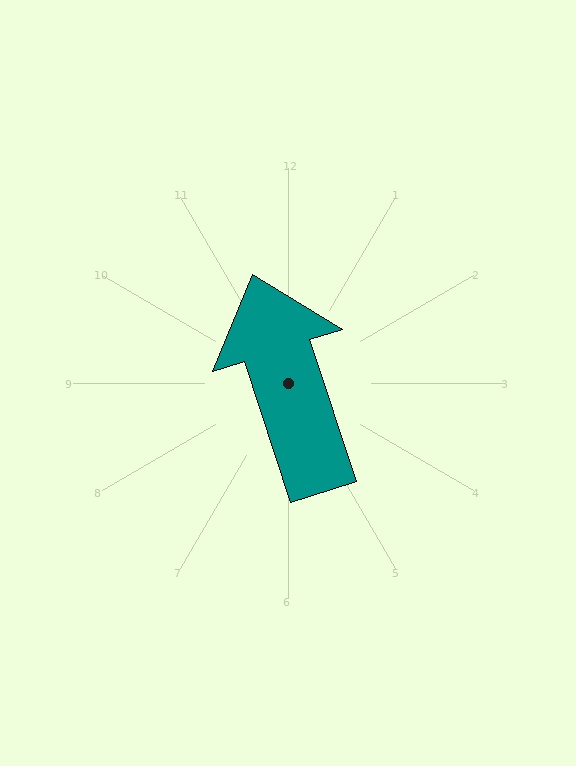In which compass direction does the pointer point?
North.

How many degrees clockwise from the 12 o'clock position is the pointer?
Approximately 342 degrees.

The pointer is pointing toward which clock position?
Roughly 11 o'clock.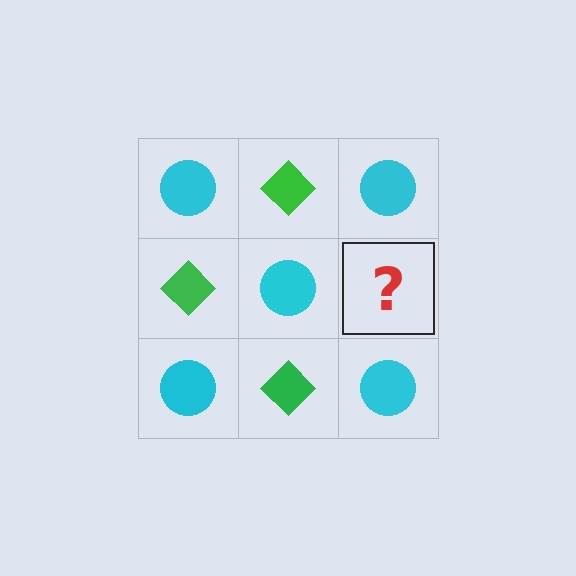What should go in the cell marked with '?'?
The missing cell should contain a green diamond.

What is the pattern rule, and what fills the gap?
The rule is that it alternates cyan circle and green diamond in a checkerboard pattern. The gap should be filled with a green diamond.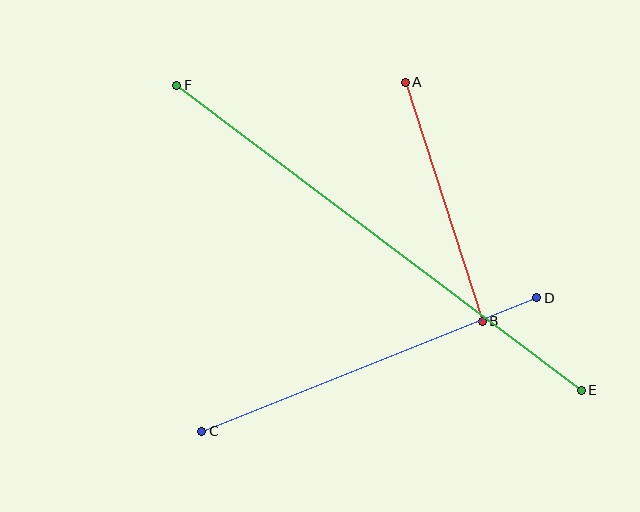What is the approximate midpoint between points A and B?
The midpoint is at approximately (444, 202) pixels.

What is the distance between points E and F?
The distance is approximately 507 pixels.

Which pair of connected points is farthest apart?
Points E and F are farthest apart.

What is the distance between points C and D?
The distance is approximately 361 pixels.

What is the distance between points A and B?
The distance is approximately 251 pixels.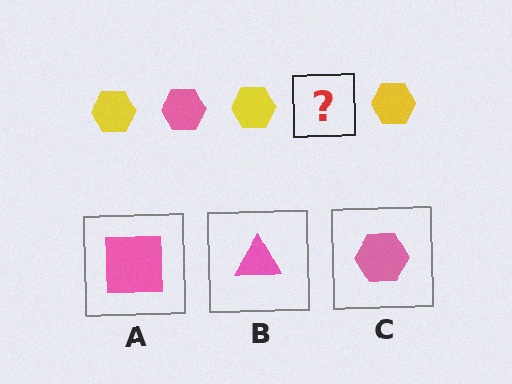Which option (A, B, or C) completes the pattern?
C.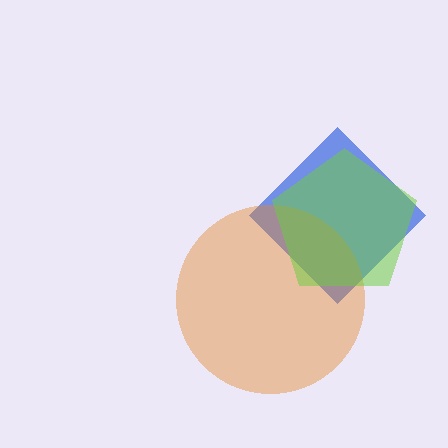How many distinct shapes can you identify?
There are 3 distinct shapes: a blue diamond, an orange circle, a lime pentagon.